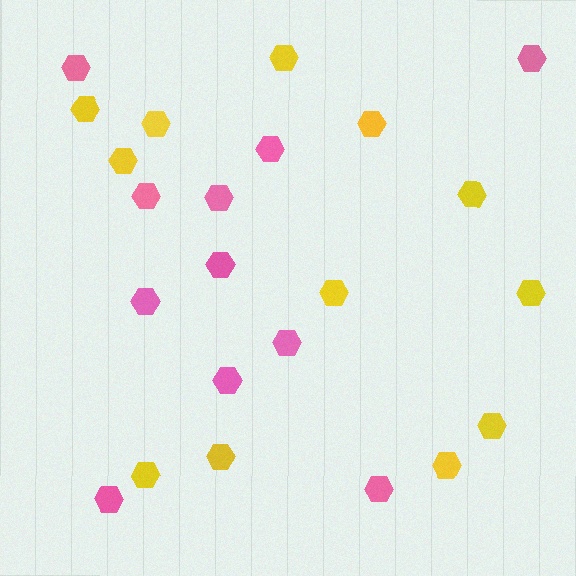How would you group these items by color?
There are 2 groups: one group of pink hexagons (11) and one group of yellow hexagons (12).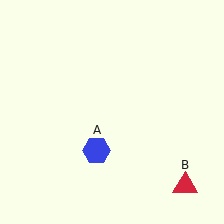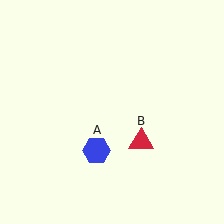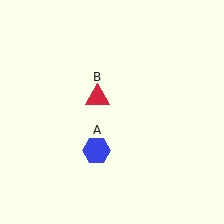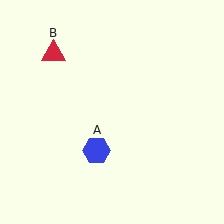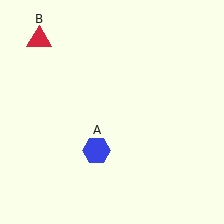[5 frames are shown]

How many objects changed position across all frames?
1 object changed position: red triangle (object B).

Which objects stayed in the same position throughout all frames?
Blue hexagon (object A) remained stationary.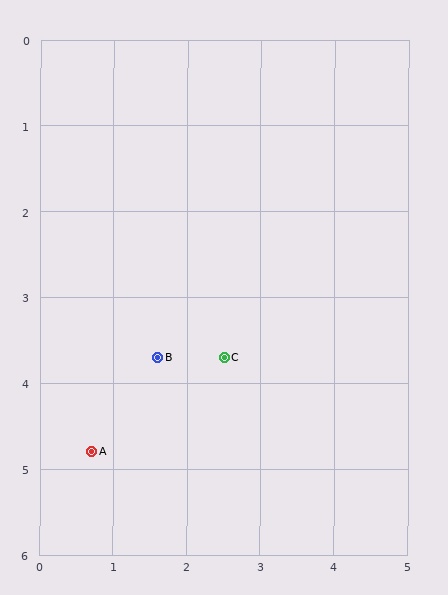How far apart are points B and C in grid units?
Points B and C are about 0.9 grid units apart.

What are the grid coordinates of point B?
Point B is at approximately (1.6, 3.7).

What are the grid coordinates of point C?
Point C is at approximately (2.5, 3.7).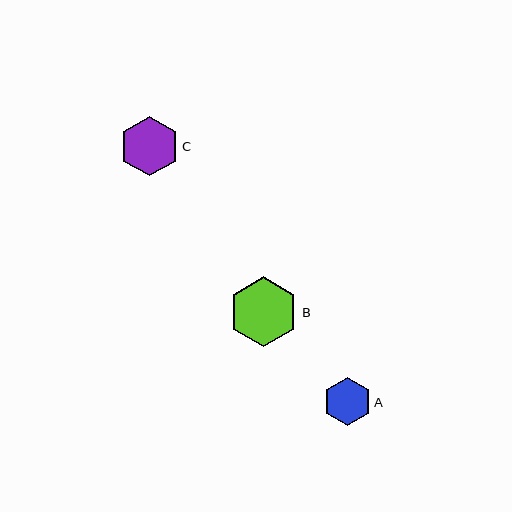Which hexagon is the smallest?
Hexagon A is the smallest with a size of approximately 48 pixels.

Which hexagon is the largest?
Hexagon B is the largest with a size of approximately 70 pixels.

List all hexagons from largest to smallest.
From largest to smallest: B, C, A.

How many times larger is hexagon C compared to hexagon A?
Hexagon C is approximately 1.2 times the size of hexagon A.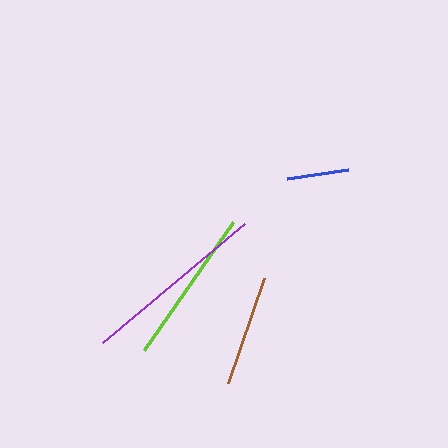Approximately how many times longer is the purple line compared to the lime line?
The purple line is approximately 1.2 times the length of the lime line.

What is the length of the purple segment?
The purple segment is approximately 185 pixels long.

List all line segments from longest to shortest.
From longest to shortest: purple, lime, brown, blue.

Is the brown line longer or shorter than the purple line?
The purple line is longer than the brown line.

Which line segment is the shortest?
The blue line is the shortest at approximately 61 pixels.